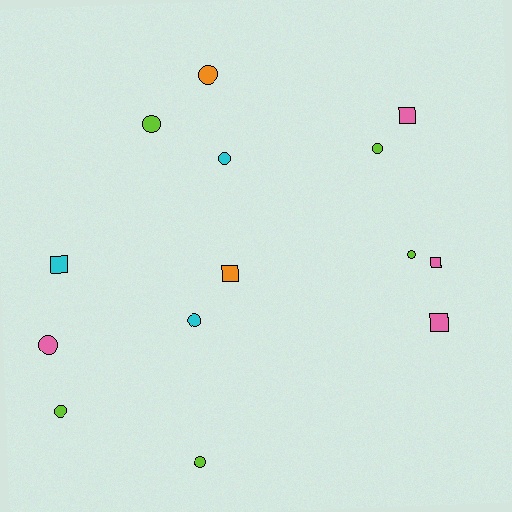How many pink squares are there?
There are 3 pink squares.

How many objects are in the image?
There are 14 objects.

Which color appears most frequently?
Lime, with 5 objects.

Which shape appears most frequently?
Circle, with 9 objects.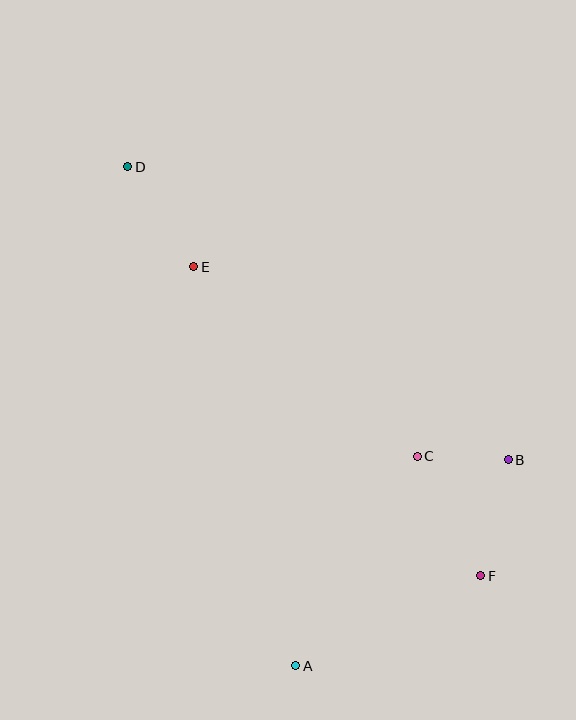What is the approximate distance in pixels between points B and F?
The distance between B and F is approximately 119 pixels.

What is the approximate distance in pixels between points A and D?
The distance between A and D is approximately 526 pixels.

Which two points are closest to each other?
Points B and C are closest to each other.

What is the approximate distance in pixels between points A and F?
The distance between A and F is approximately 206 pixels.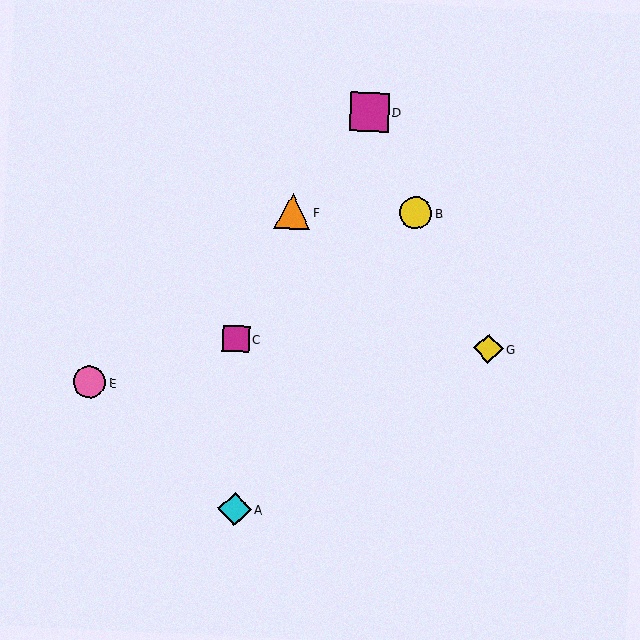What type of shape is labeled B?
Shape B is a yellow circle.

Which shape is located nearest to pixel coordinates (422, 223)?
The yellow circle (labeled B) at (415, 213) is nearest to that location.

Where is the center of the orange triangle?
The center of the orange triangle is at (292, 211).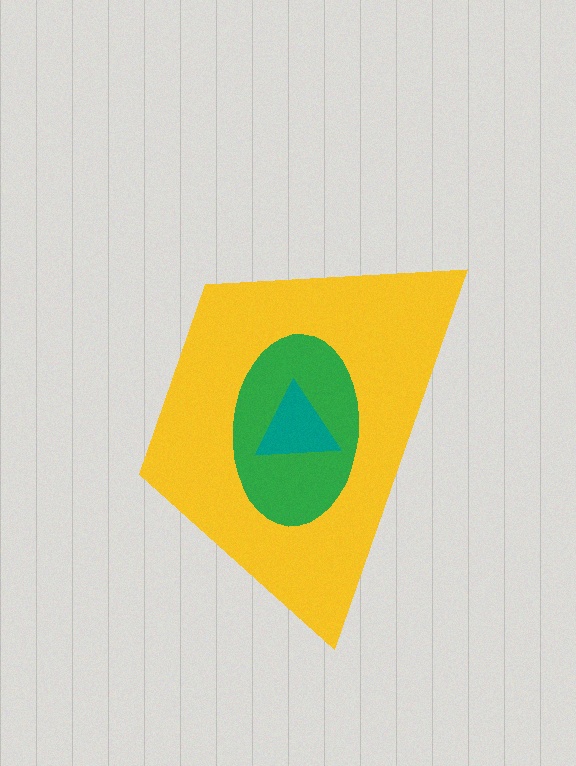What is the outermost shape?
The yellow trapezoid.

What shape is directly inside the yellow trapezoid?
The green ellipse.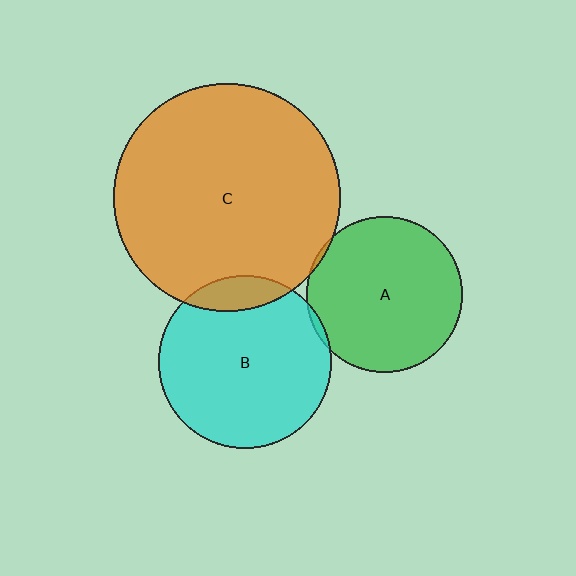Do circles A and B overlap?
Yes.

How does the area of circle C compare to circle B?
Approximately 1.7 times.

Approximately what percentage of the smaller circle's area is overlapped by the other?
Approximately 5%.